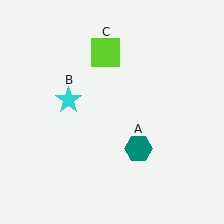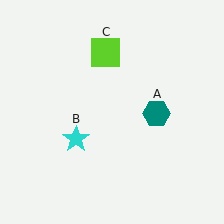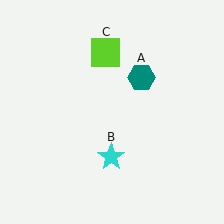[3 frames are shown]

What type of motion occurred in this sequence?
The teal hexagon (object A), cyan star (object B) rotated counterclockwise around the center of the scene.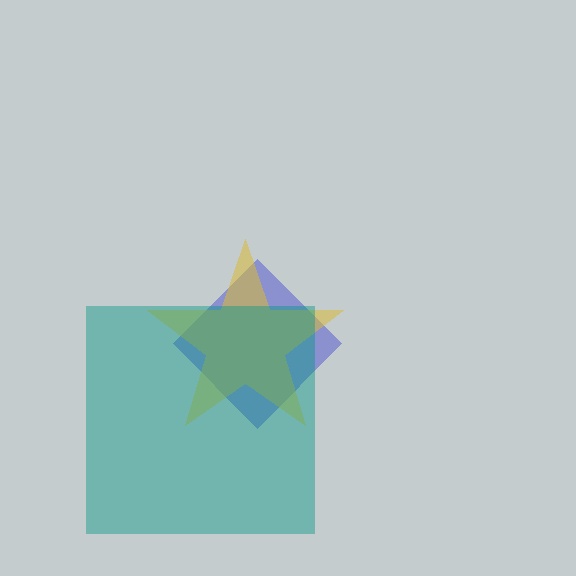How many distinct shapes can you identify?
There are 3 distinct shapes: a blue diamond, a yellow star, a teal square.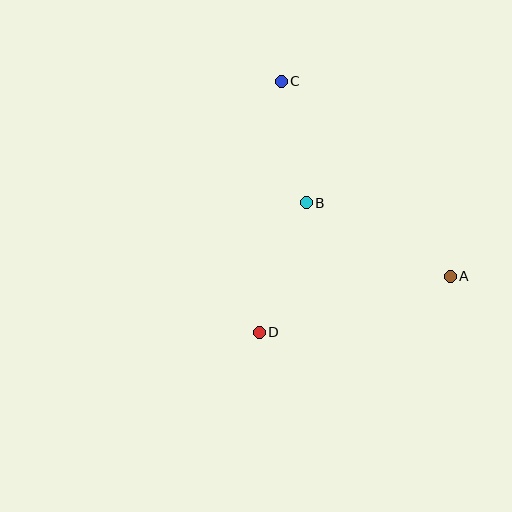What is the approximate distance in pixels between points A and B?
The distance between A and B is approximately 162 pixels.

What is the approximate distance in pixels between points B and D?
The distance between B and D is approximately 137 pixels.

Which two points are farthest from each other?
Points A and C are farthest from each other.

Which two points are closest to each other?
Points B and C are closest to each other.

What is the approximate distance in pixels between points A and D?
The distance between A and D is approximately 199 pixels.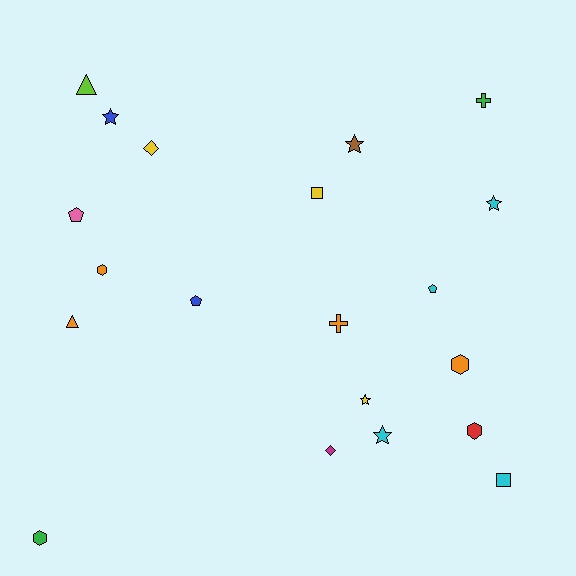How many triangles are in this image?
There are 2 triangles.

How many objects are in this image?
There are 20 objects.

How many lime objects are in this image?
There is 1 lime object.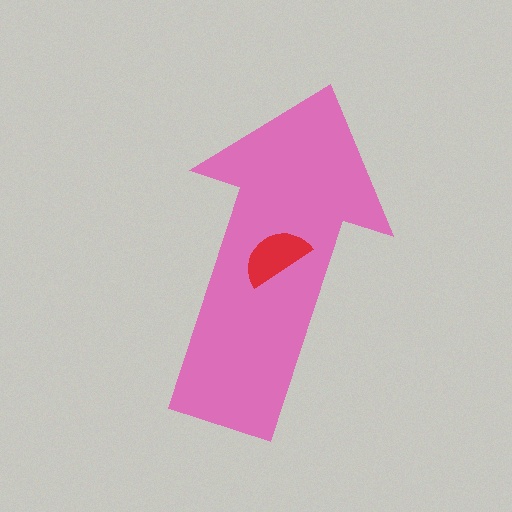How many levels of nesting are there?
2.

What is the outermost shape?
The pink arrow.